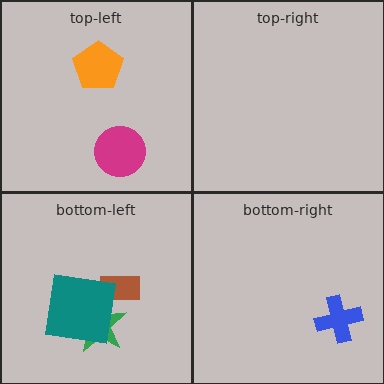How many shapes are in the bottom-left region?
3.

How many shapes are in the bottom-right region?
1.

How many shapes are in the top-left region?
2.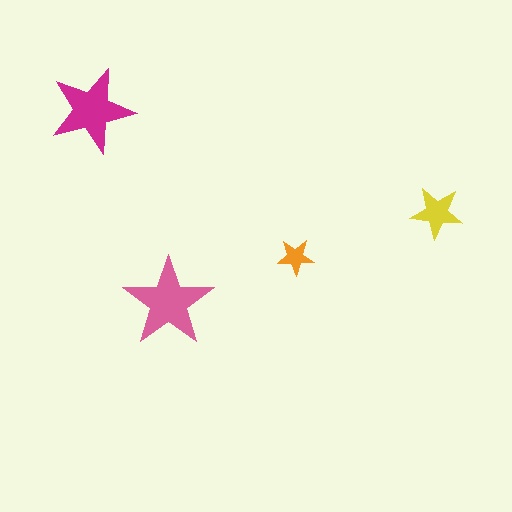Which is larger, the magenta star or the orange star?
The magenta one.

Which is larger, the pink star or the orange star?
The pink one.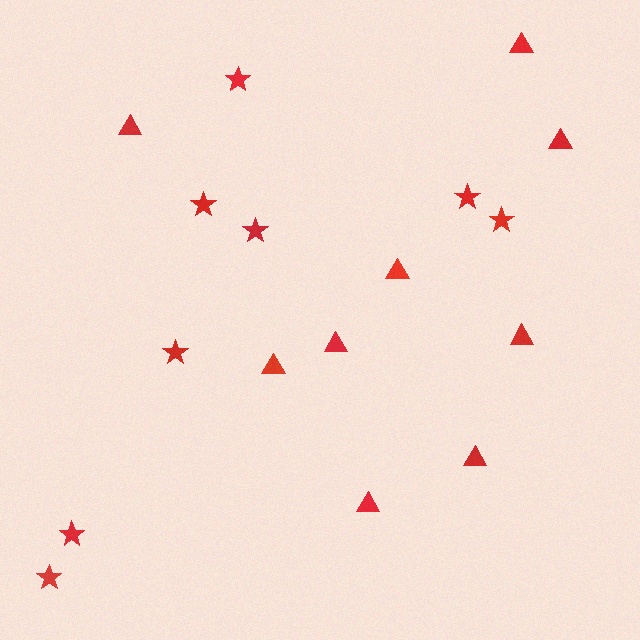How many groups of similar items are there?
There are 2 groups: one group of stars (8) and one group of triangles (9).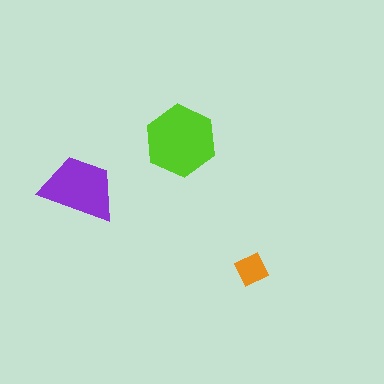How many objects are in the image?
There are 3 objects in the image.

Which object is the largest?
The lime hexagon.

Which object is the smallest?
The orange diamond.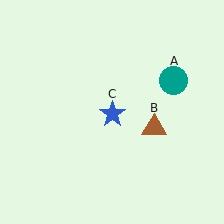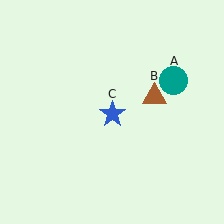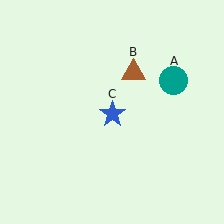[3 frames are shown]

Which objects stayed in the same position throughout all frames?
Teal circle (object A) and blue star (object C) remained stationary.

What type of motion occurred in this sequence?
The brown triangle (object B) rotated counterclockwise around the center of the scene.